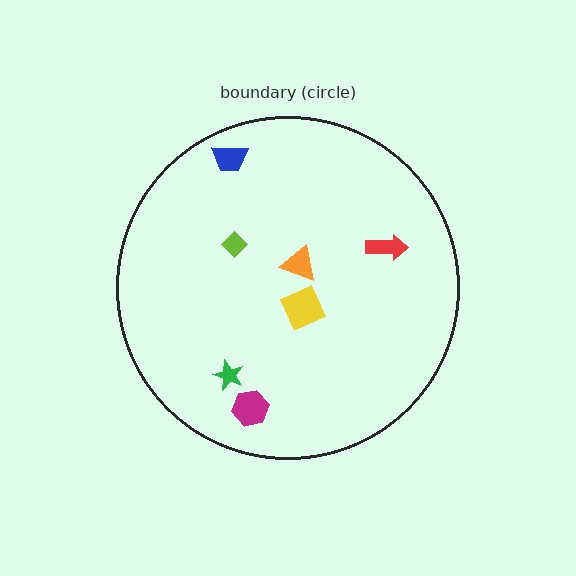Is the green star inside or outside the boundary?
Inside.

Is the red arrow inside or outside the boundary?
Inside.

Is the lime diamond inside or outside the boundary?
Inside.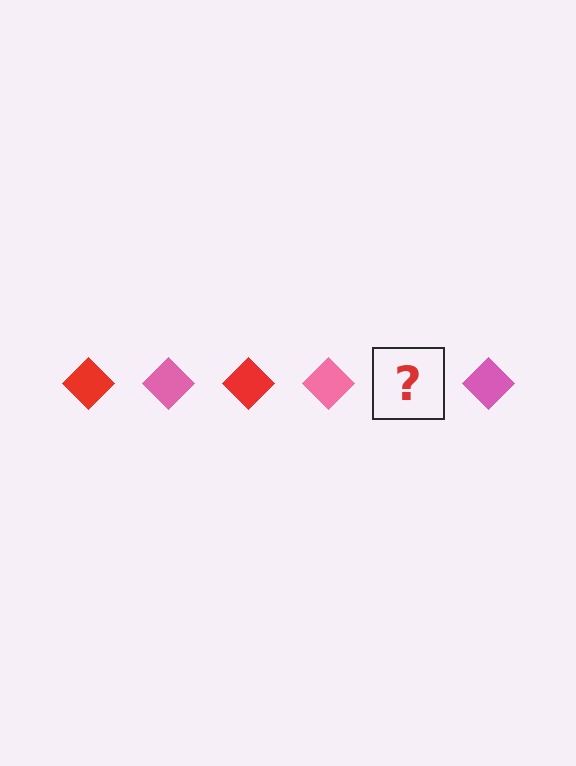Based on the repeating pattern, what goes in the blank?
The blank should be a red diamond.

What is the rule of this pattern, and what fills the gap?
The rule is that the pattern cycles through red, pink diamonds. The gap should be filled with a red diamond.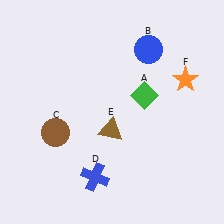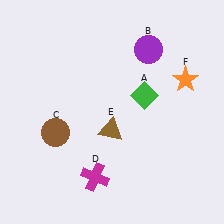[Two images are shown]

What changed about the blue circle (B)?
In Image 1, B is blue. In Image 2, it changed to purple.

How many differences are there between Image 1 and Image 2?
There are 2 differences between the two images.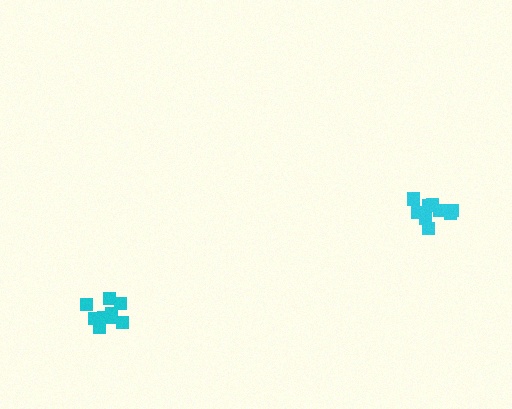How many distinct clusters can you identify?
There are 2 distinct clusters.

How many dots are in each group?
Group 1: 9 dots, Group 2: 10 dots (19 total).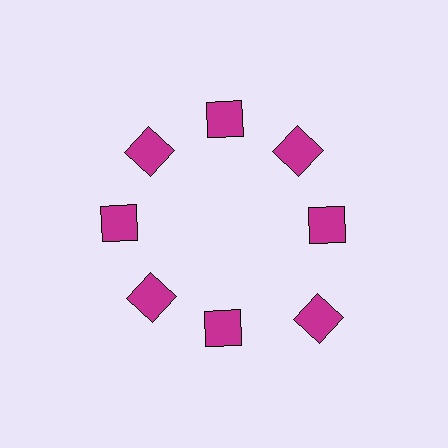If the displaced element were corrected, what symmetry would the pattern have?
It would have 8-fold rotational symmetry — the pattern would map onto itself every 45 degrees.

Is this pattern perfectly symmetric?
No. The 8 magenta squares are arranged in a ring, but one element near the 4 o'clock position is pushed outward from the center, breaking the 8-fold rotational symmetry.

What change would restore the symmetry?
The symmetry would be restored by moving it inward, back onto the ring so that all 8 squares sit at equal angles and equal distance from the center.